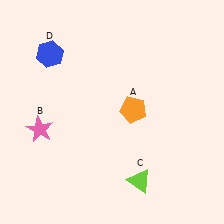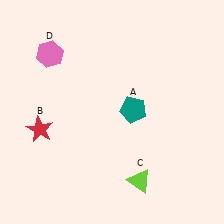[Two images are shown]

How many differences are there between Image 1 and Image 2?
There are 3 differences between the two images.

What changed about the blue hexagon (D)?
In Image 1, D is blue. In Image 2, it changed to pink.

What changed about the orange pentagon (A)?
In Image 1, A is orange. In Image 2, it changed to teal.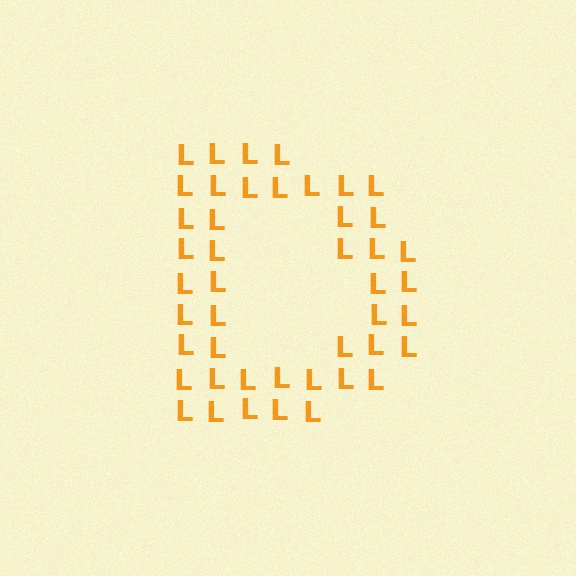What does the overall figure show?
The overall figure shows the letter D.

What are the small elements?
The small elements are letter L's.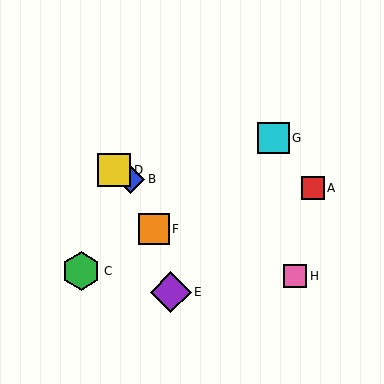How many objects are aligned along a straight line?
3 objects (B, D, H) are aligned along a straight line.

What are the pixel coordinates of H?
Object H is at (295, 276).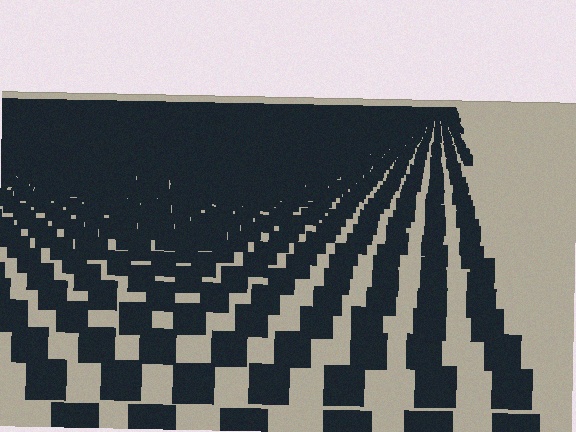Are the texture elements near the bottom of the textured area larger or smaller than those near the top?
Larger. Near the bottom, elements are closer to the viewer and appear at a bigger on-screen size.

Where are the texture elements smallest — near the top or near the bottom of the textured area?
Near the top.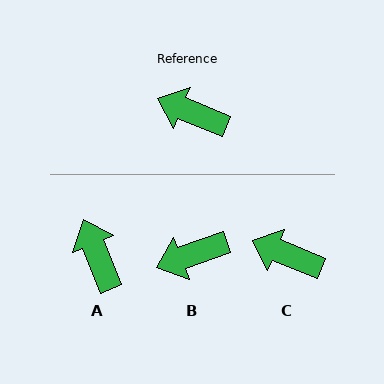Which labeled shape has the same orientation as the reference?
C.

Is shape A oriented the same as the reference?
No, it is off by about 46 degrees.